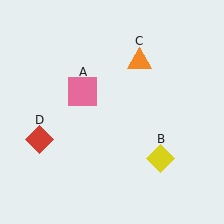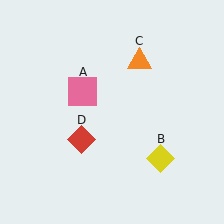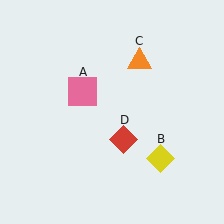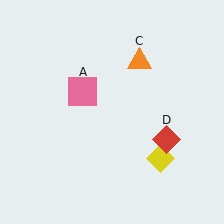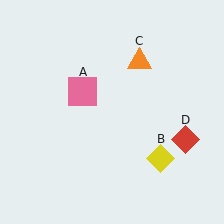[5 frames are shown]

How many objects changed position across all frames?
1 object changed position: red diamond (object D).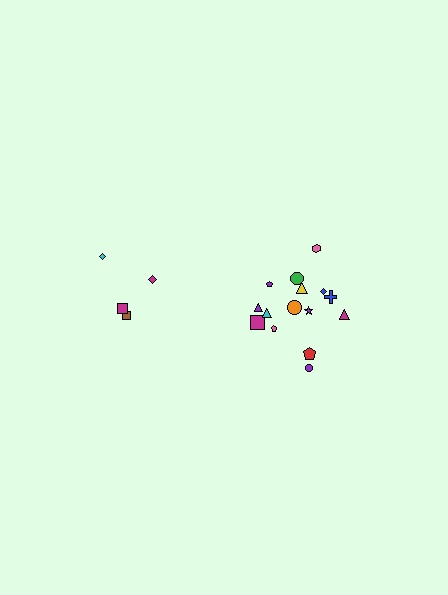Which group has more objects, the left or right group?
The right group.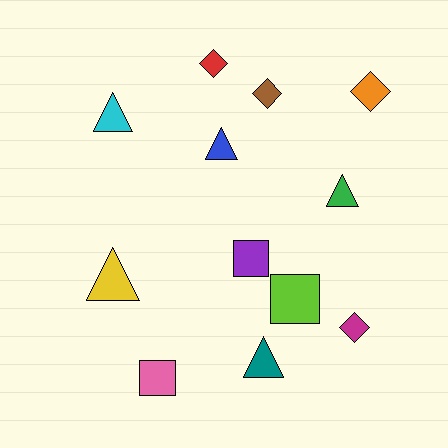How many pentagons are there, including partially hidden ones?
There are no pentagons.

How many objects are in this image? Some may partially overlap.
There are 12 objects.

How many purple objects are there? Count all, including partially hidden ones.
There is 1 purple object.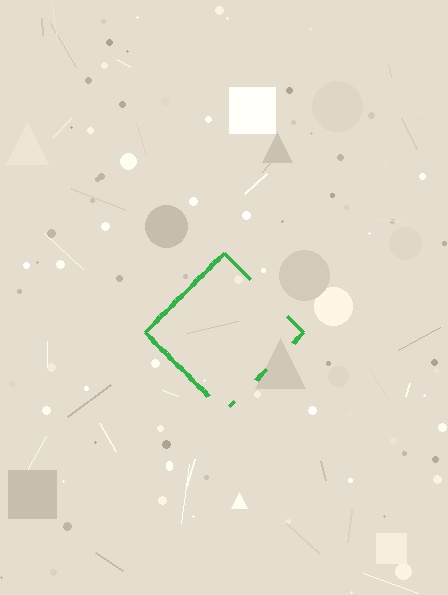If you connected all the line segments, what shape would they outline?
They would outline a diamond.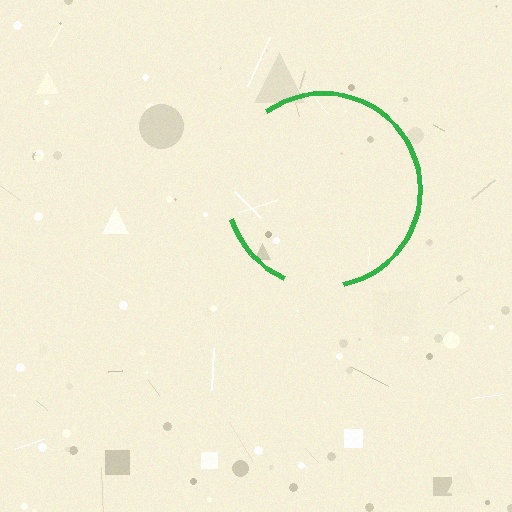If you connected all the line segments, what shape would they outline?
They would outline a circle.